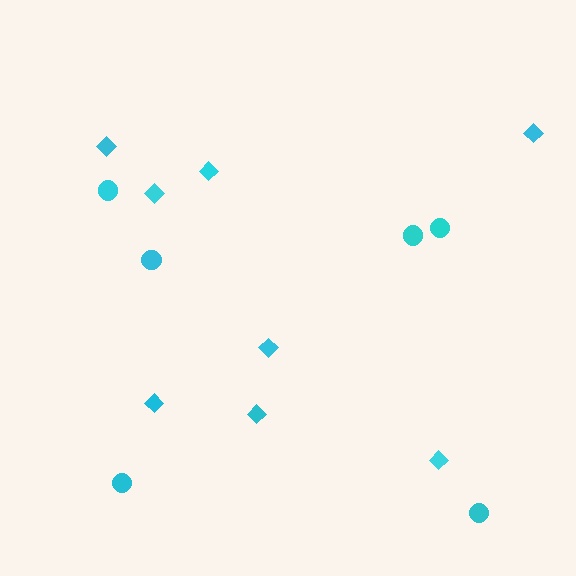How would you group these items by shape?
There are 2 groups: one group of diamonds (8) and one group of circles (6).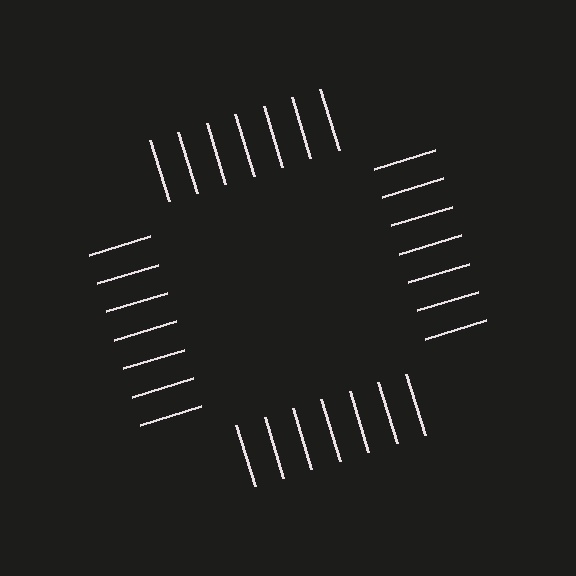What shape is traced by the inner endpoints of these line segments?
An illusory square — the line segments terminate on its edges but no continuous stroke is drawn.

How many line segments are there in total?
28 — 7 along each of the 4 edges.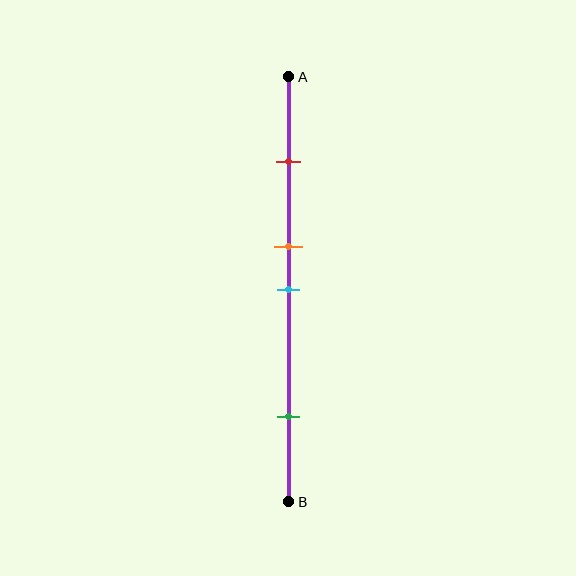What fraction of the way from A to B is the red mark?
The red mark is approximately 20% (0.2) of the way from A to B.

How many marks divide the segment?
There are 4 marks dividing the segment.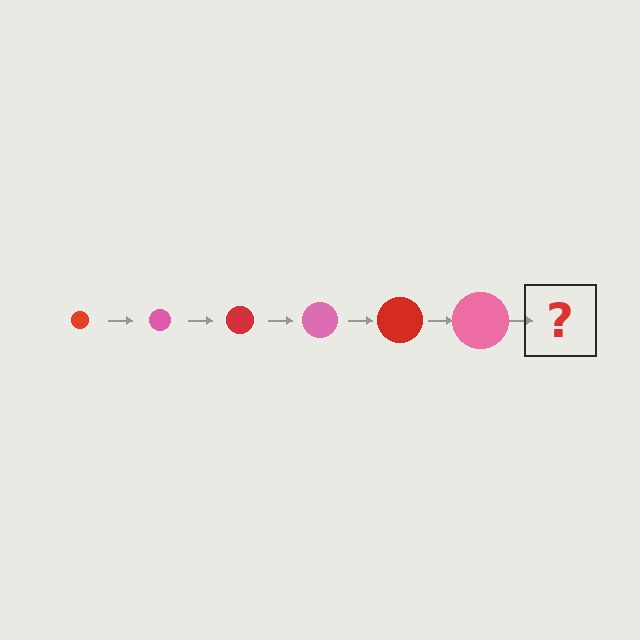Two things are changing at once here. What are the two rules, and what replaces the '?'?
The two rules are that the circle grows larger each step and the color cycles through red and pink. The '?' should be a red circle, larger than the previous one.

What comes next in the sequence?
The next element should be a red circle, larger than the previous one.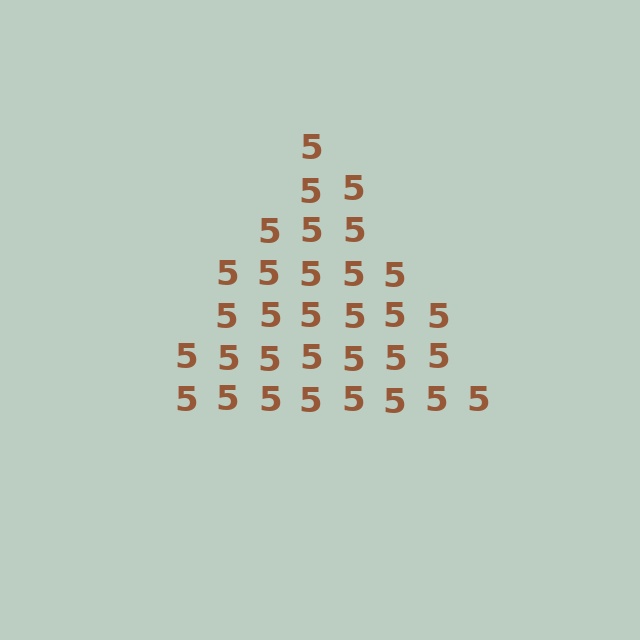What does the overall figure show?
The overall figure shows a triangle.